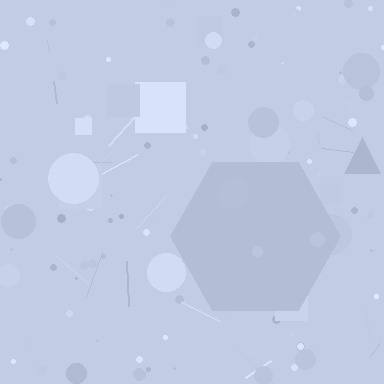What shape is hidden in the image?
A hexagon is hidden in the image.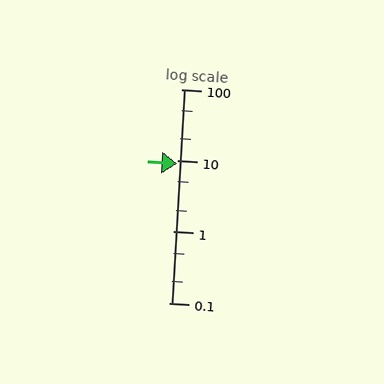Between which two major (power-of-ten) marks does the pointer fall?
The pointer is between 1 and 10.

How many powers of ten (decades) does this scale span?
The scale spans 3 decades, from 0.1 to 100.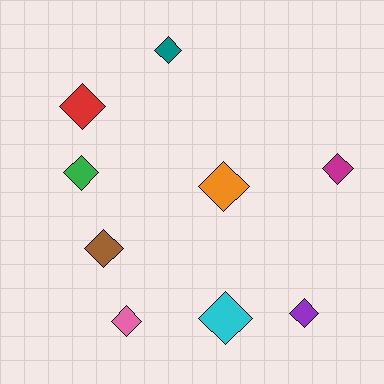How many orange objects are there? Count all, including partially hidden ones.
There is 1 orange object.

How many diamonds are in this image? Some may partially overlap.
There are 9 diamonds.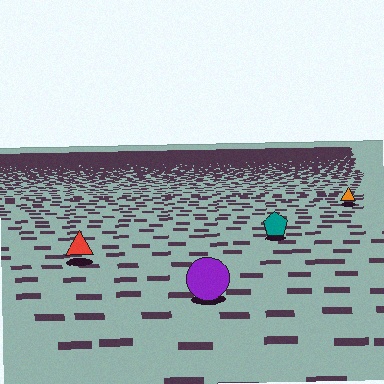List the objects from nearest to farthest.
From nearest to farthest: the purple circle, the red triangle, the teal pentagon, the orange triangle.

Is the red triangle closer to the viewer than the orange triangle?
Yes. The red triangle is closer — you can tell from the texture gradient: the ground texture is coarser near it.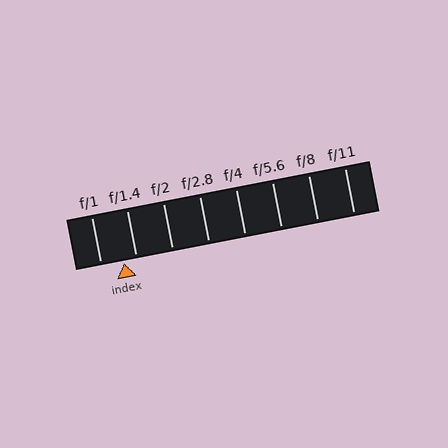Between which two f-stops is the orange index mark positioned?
The index mark is between f/1 and f/1.4.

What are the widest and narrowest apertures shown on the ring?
The widest aperture shown is f/1 and the narrowest is f/11.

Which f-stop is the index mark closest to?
The index mark is closest to f/1.4.